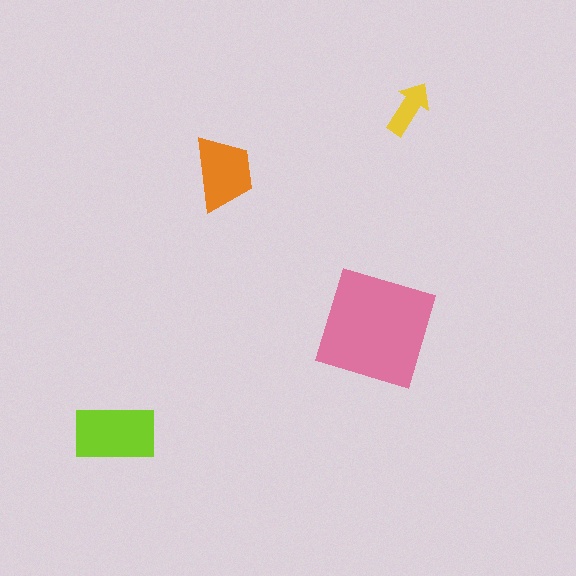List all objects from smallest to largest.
The yellow arrow, the orange trapezoid, the lime rectangle, the pink square.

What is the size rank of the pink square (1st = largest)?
1st.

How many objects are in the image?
There are 4 objects in the image.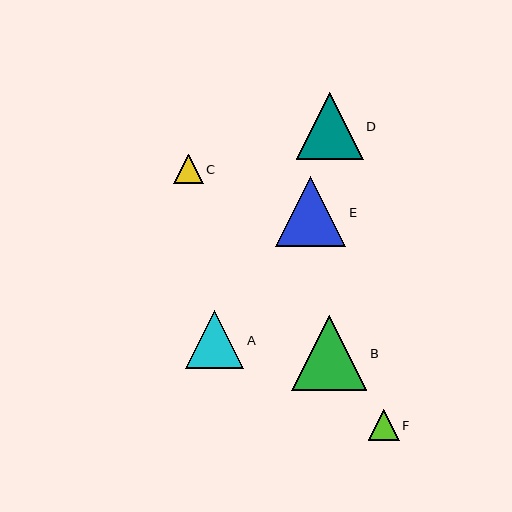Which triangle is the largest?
Triangle B is the largest with a size of approximately 75 pixels.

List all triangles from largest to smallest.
From largest to smallest: B, E, D, A, F, C.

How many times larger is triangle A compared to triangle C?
Triangle A is approximately 2.0 times the size of triangle C.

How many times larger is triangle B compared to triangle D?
Triangle B is approximately 1.1 times the size of triangle D.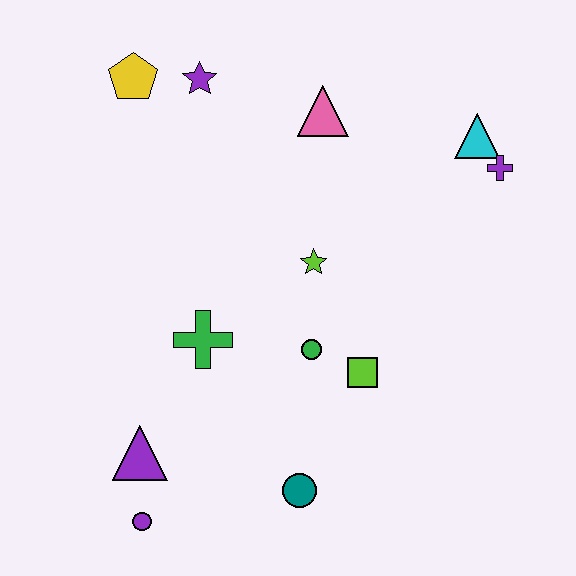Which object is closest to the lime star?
The green circle is closest to the lime star.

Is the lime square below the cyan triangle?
Yes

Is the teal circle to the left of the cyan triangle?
Yes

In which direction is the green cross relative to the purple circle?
The green cross is above the purple circle.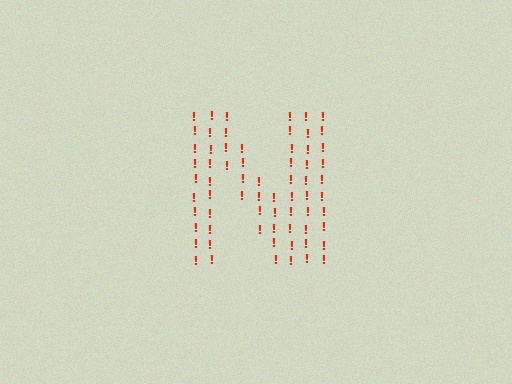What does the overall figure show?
The overall figure shows the letter N.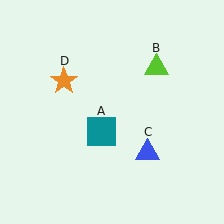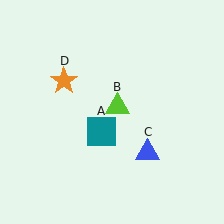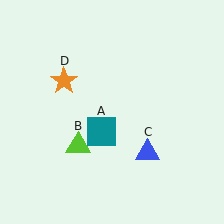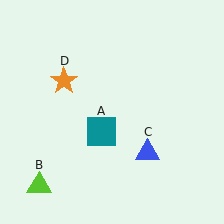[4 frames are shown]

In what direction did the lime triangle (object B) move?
The lime triangle (object B) moved down and to the left.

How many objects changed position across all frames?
1 object changed position: lime triangle (object B).